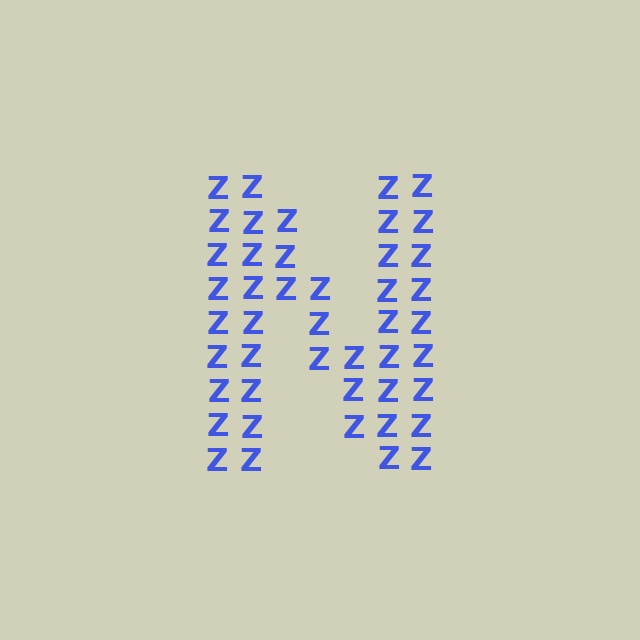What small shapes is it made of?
It is made of small letter Z's.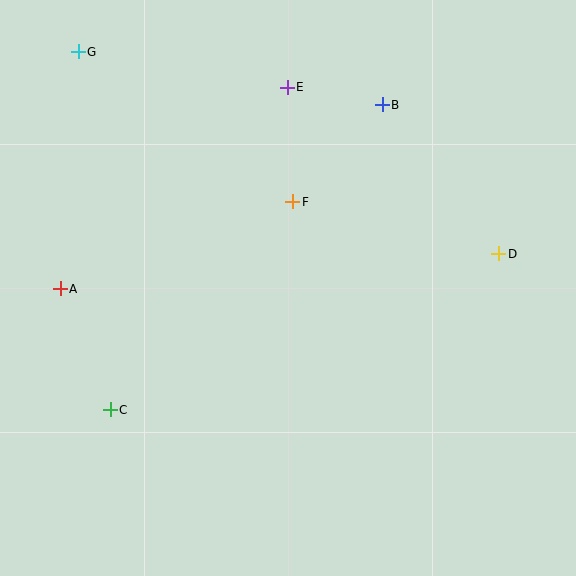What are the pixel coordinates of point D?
Point D is at (499, 254).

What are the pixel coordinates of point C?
Point C is at (110, 410).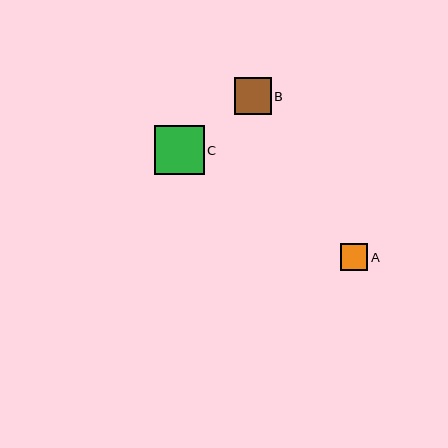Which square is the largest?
Square C is the largest with a size of approximately 50 pixels.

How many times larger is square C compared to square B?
Square C is approximately 1.3 times the size of square B.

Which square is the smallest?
Square A is the smallest with a size of approximately 27 pixels.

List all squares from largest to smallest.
From largest to smallest: C, B, A.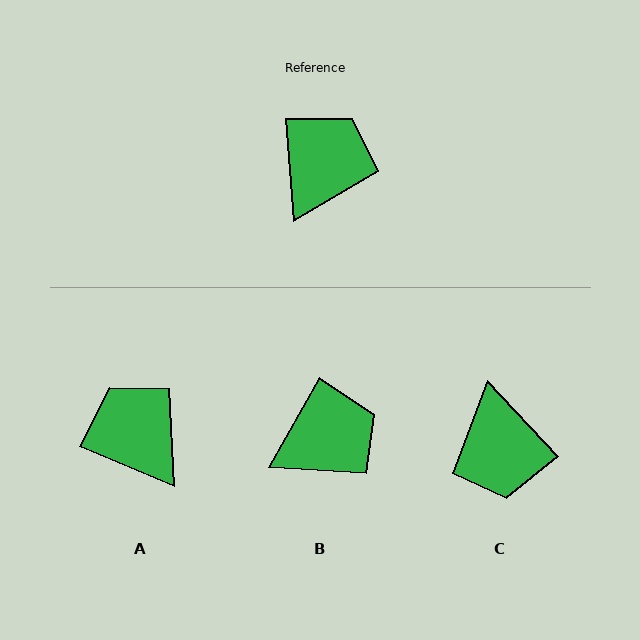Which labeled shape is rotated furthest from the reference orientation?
C, about 141 degrees away.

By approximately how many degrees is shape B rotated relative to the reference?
Approximately 34 degrees clockwise.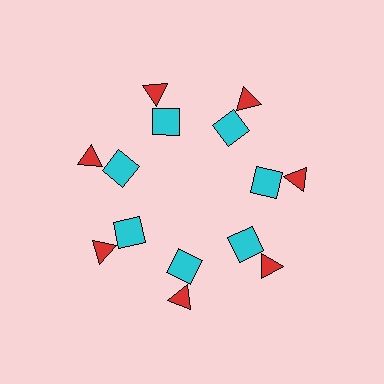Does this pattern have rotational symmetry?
Yes, this pattern has 7-fold rotational symmetry. It looks the same after rotating 51 degrees around the center.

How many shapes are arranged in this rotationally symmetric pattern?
There are 14 shapes, arranged in 7 groups of 2.